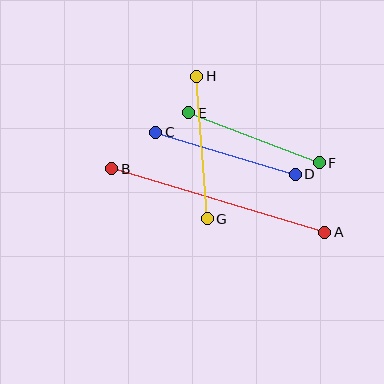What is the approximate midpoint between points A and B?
The midpoint is at approximately (218, 200) pixels.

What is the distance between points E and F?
The distance is approximately 140 pixels.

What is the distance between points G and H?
The distance is approximately 143 pixels.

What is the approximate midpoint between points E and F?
The midpoint is at approximately (254, 138) pixels.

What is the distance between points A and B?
The distance is approximately 222 pixels.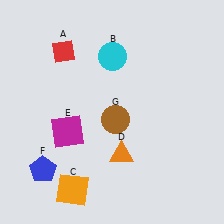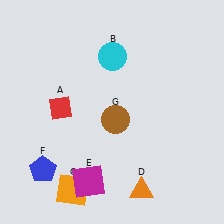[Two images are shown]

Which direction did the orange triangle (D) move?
The orange triangle (D) moved down.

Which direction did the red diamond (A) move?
The red diamond (A) moved down.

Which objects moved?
The objects that moved are: the red diamond (A), the orange triangle (D), the magenta square (E).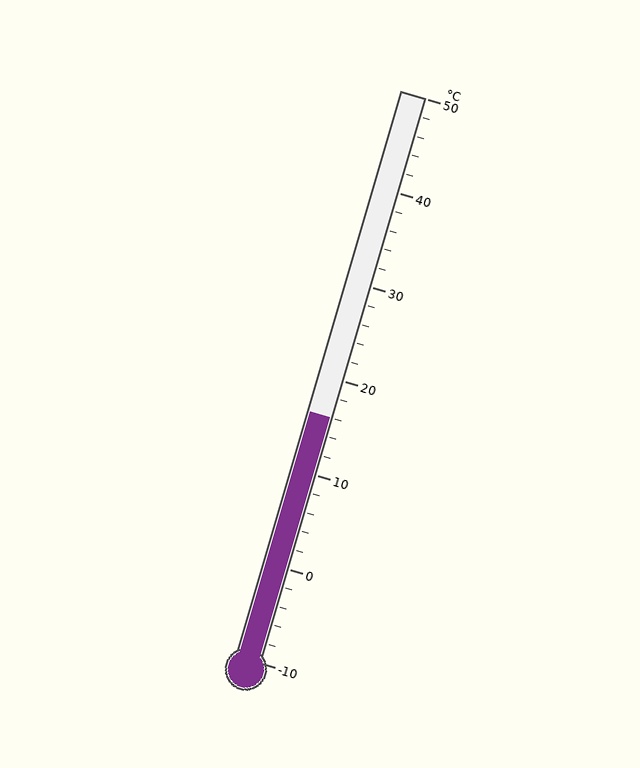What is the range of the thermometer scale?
The thermometer scale ranges from -10°C to 50°C.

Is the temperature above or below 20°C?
The temperature is below 20°C.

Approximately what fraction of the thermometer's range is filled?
The thermometer is filled to approximately 45% of its range.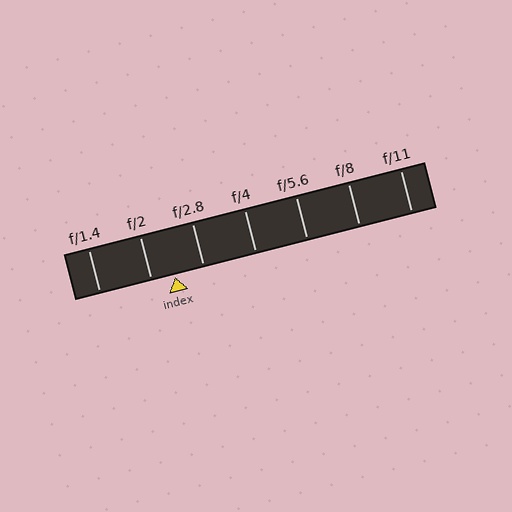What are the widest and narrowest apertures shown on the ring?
The widest aperture shown is f/1.4 and the narrowest is f/11.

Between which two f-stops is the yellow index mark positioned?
The index mark is between f/2 and f/2.8.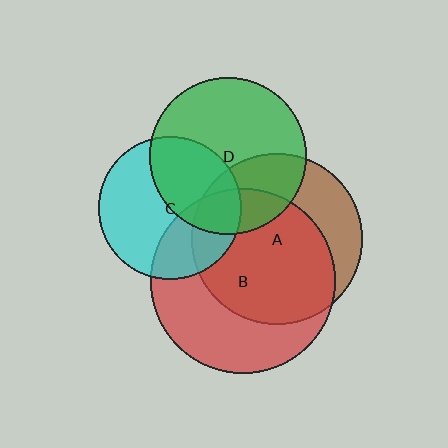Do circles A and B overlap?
Yes.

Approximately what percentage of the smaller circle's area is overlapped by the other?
Approximately 65%.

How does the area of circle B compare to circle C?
Approximately 1.7 times.